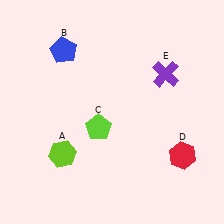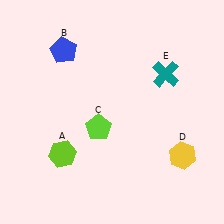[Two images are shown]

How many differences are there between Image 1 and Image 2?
There are 2 differences between the two images.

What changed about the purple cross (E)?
In Image 1, E is purple. In Image 2, it changed to teal.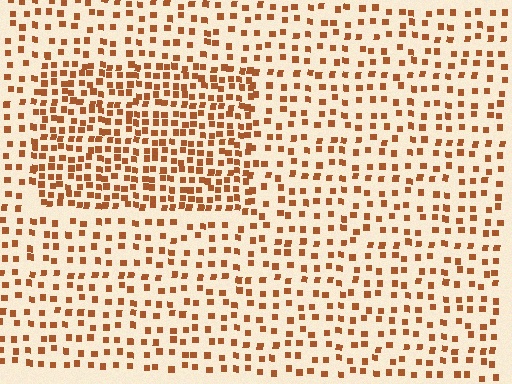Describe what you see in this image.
The image contains small brown elements arranged at two different densities. A rectangle-shaped region is visible where the elements are more densely packed than the surrounding area.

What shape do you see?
I see a rectangle.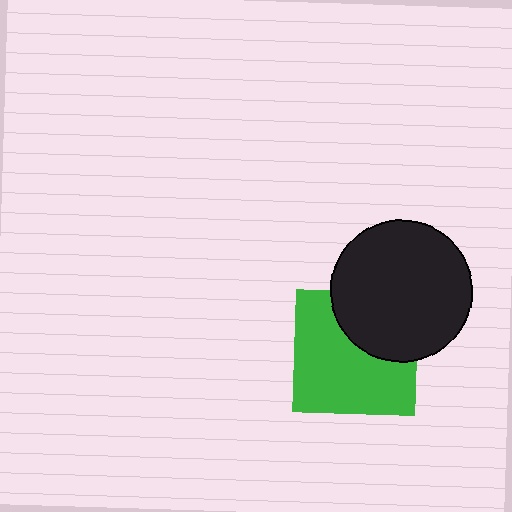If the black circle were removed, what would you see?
You would see the complete green square.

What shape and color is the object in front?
The object in front is a black circle.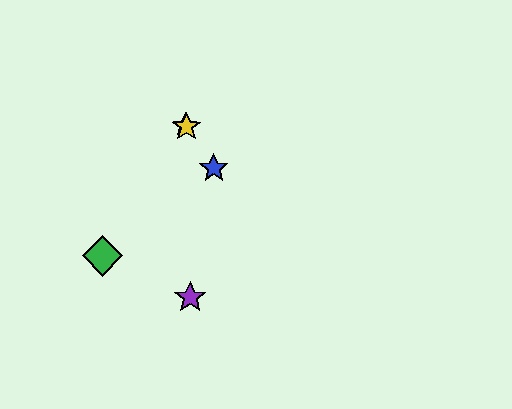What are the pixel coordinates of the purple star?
The purple star is at (190, 297).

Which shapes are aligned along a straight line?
The red star, the blue star, the yellow star are aligned along a straight line.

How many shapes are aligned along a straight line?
3 shapes (the red star, the blue star, the yellow star) are aligned along a straight line.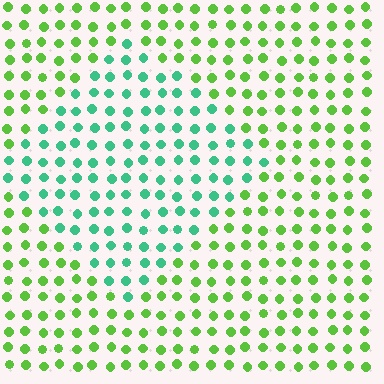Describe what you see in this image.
The image is filled with small lime elements in a uniform arrangement. A diamond-shaped region is visible where the elements are tinted to a slightly different hue, forming a subtle color boundary.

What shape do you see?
I see a diamond.